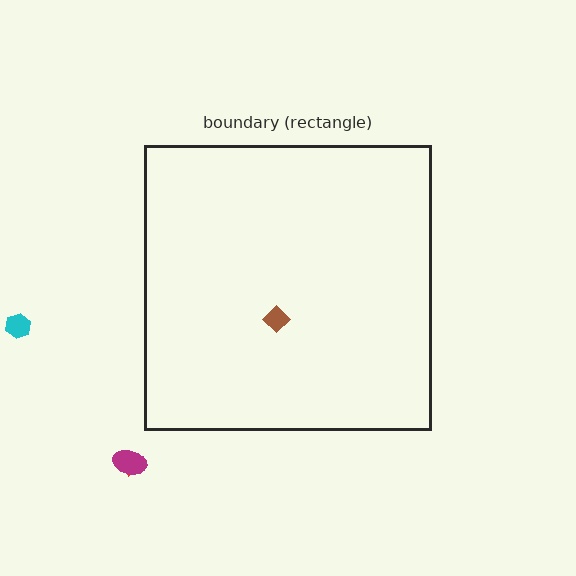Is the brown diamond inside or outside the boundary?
Inside.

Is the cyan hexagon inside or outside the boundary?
Outside.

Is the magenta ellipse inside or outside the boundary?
Outside.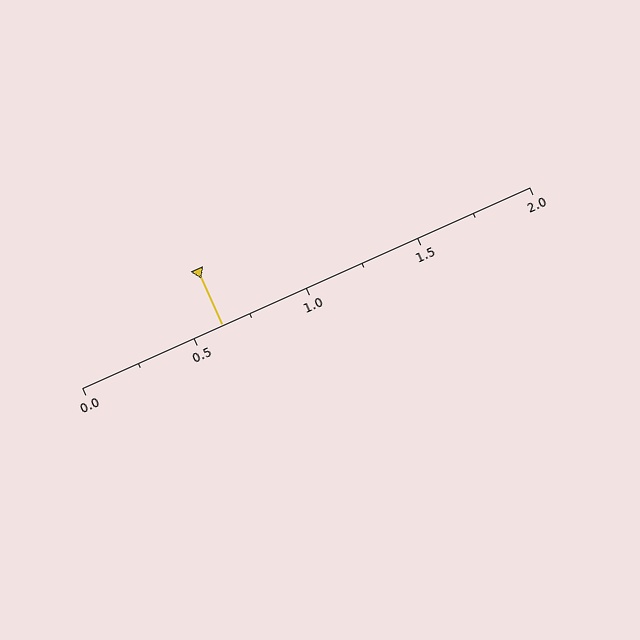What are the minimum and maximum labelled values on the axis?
The axis runs from 0.0 to 2.0.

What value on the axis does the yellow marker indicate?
The marker indicates approximately 0.62.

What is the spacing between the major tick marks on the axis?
The major ticks are spaced 0.5 apart.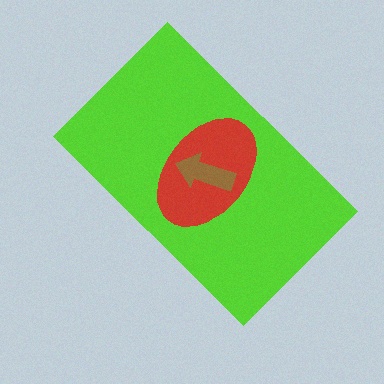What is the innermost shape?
The brown arrow.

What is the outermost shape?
The lime rectangle.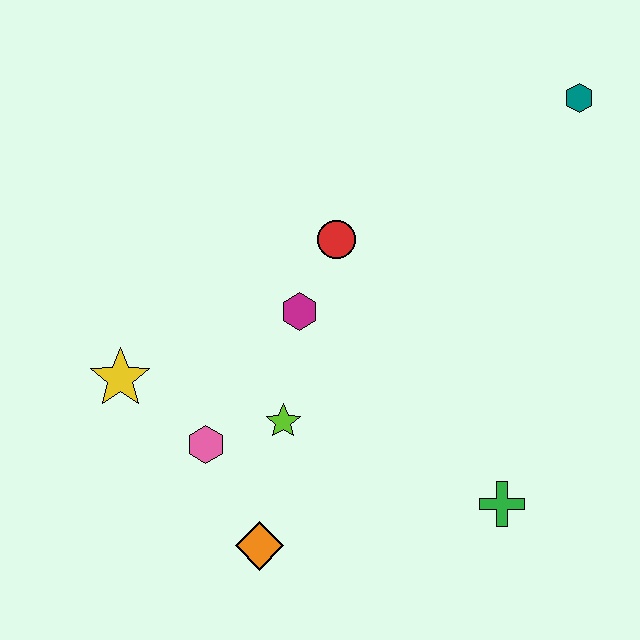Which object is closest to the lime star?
The pink hexagon is closest to the lime star.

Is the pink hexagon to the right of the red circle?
No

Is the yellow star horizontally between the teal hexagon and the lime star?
No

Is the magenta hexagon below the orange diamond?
No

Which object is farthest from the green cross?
The teal hexagon is farthest from the green cross.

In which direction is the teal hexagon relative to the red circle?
The teal hexagon is to the right of the red circle.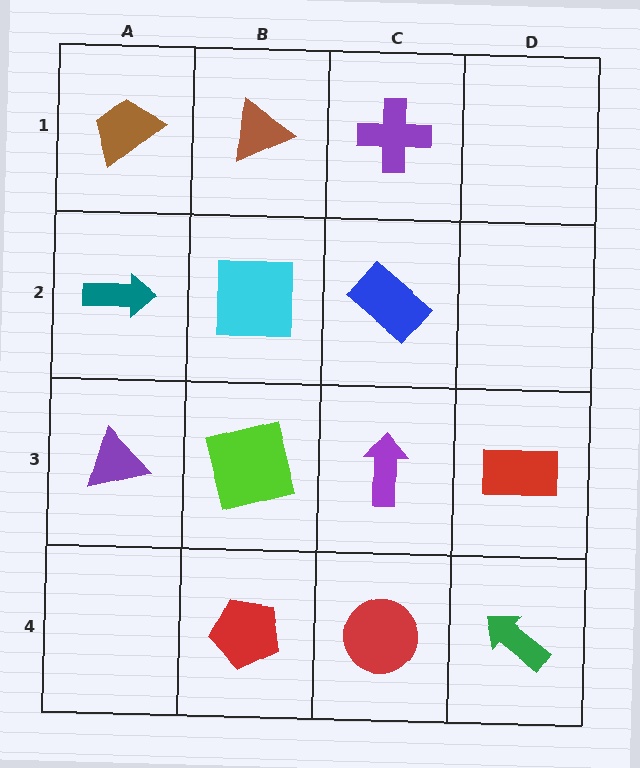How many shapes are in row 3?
4 shapes.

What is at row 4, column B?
A red pentagon.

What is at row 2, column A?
A teal arrow.